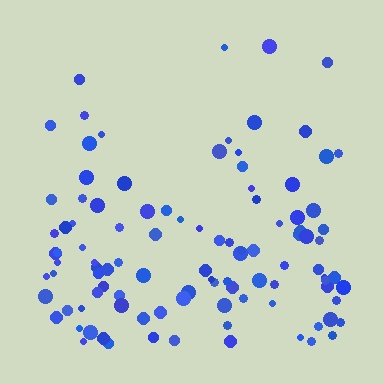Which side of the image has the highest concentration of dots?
The bottom.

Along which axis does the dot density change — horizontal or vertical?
Vertical.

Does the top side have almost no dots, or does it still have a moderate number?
Still a moderate number, just noticeably fewer than the bottom.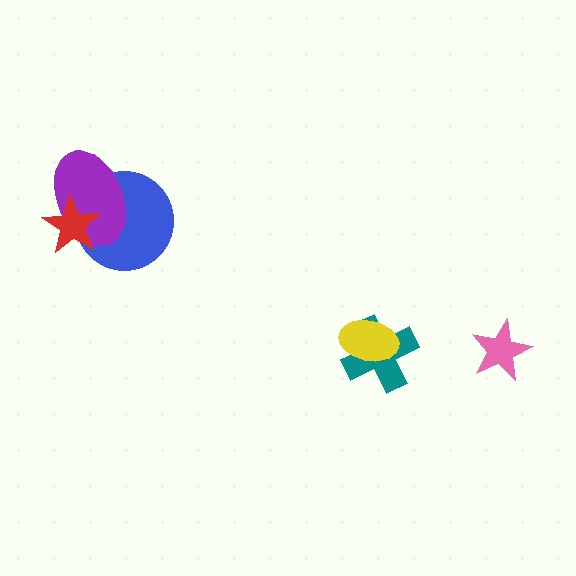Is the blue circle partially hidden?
Yes, it is partially covered by another shape.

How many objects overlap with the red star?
2 objects overlap with the red star.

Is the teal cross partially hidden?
Yes, it is partially covered by another shape.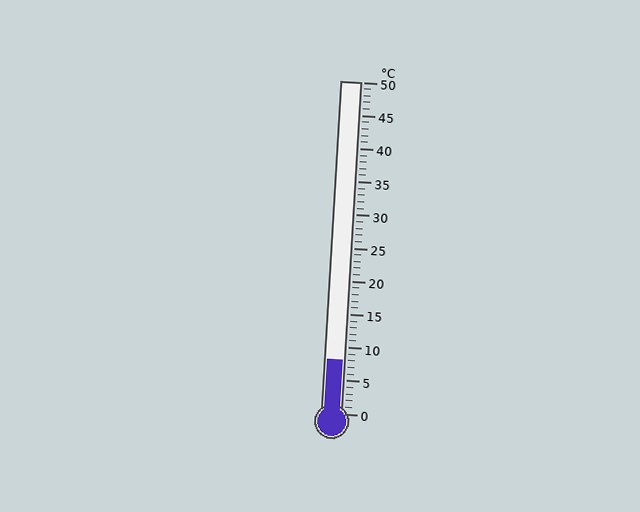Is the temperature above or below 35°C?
The temperature is below 35°C.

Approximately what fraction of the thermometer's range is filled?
The thermometer is filled to approximately 15% of its range.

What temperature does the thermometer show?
The thermometer shows approximately 8°C.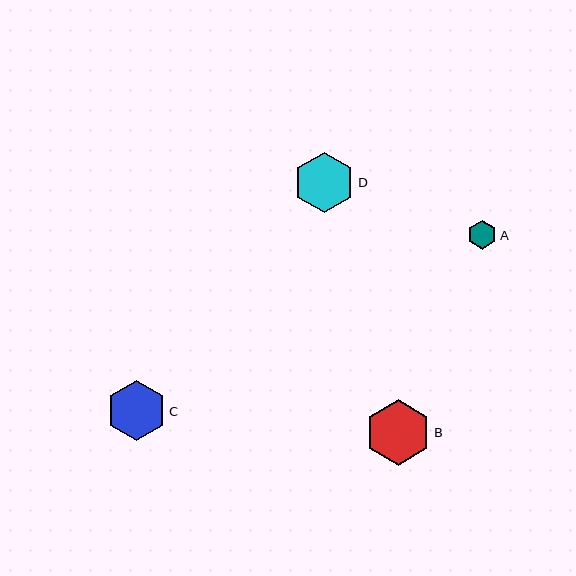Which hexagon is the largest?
Hexagon B is the largest with a size of approximately 65 pixels.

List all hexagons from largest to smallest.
From largest to smallest: B, D, C, A.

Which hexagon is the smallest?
Hexagon A is the smallest with a size of approximately 29 pixels.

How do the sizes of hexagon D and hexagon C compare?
Hexagon D and hexagon C are approximately the same size.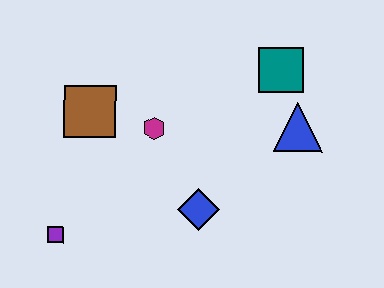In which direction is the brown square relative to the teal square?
The brown square is to the left of the teal square.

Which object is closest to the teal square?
The blue triangle is closest to the teal square.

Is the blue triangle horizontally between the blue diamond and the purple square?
No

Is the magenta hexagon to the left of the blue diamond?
Yes